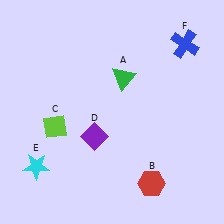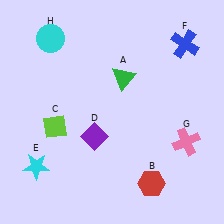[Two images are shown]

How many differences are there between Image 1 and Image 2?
There are 2 differences between the two images.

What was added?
A pink cross (G), a cyan circle (H) were added in Image 2.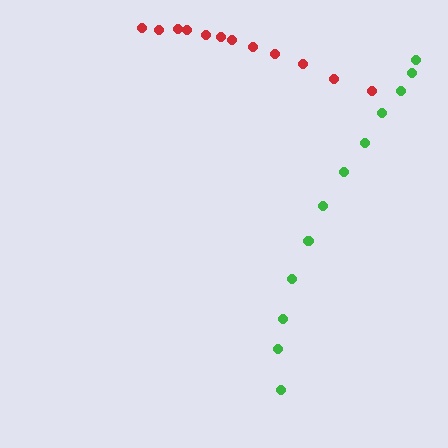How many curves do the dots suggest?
There are 2 distinct paths.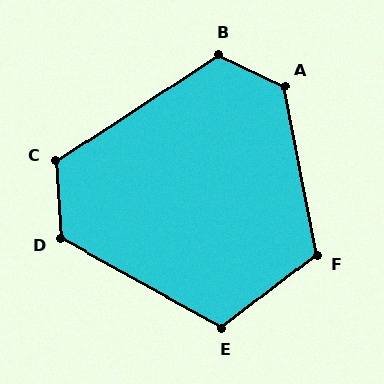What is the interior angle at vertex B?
Approximately 121 degrees (obtuse).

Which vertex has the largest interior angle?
A, at approximately 127 degrees.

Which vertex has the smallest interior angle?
E, at approximately 113 degrees.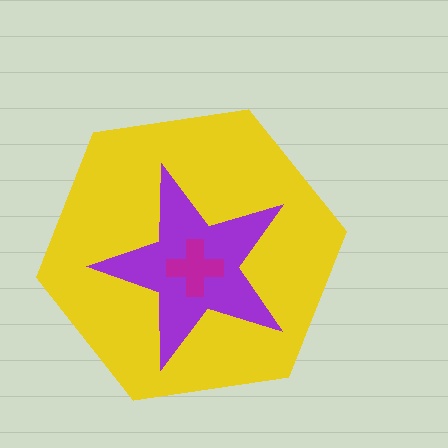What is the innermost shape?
The magenta cross.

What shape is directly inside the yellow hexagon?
The purple star.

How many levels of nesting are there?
3.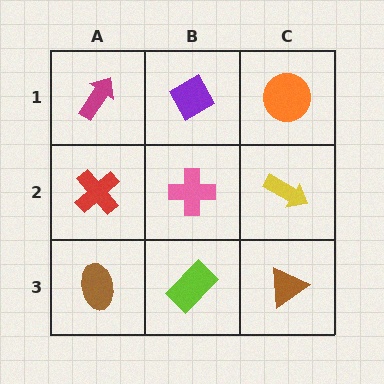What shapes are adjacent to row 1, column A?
A red cross (row 2, column A), a purple diamond (row 1, column B).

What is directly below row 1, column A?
A red cross.